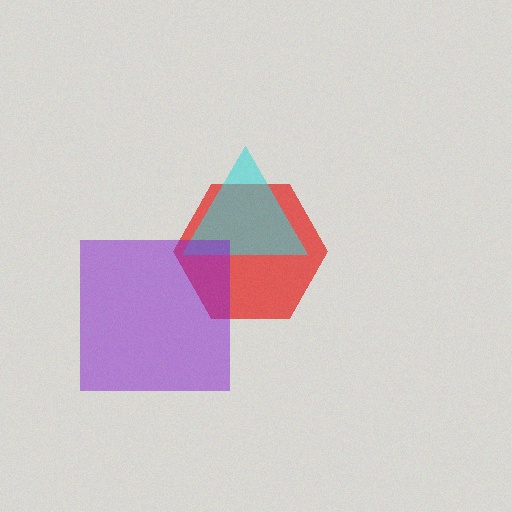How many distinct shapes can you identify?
There are 3 distinct shapes: a red hexagon, a cyan triangle, a purple square.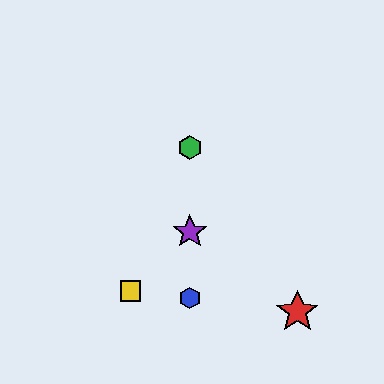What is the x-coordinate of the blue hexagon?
The blue hexagon is at x≈190.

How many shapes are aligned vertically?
3 shapes (the blue hexagon, the green hexagon, the purple star) are aligned vertically.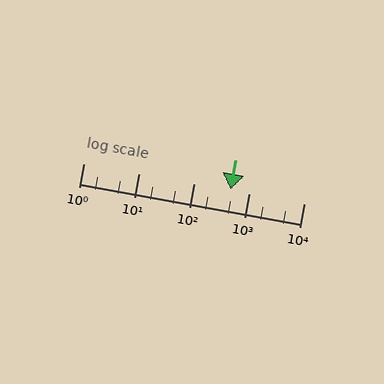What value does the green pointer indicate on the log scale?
The pointer indicates approximately 470.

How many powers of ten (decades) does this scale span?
The scale spans 4 decades, from 1 to 10000.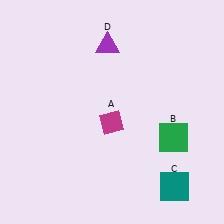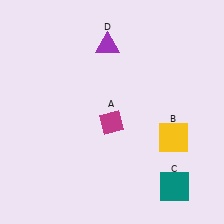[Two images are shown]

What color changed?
The square (B) changed from green in Image 1 to yellow in Image 2.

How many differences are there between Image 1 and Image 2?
There is 1 difference between the two images.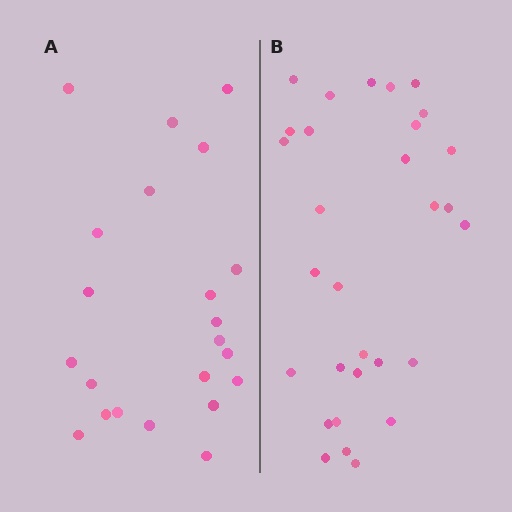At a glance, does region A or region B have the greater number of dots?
Region B (the right region) has more dots.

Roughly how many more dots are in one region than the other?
Region B has roughly 8 or so more dots than region A.